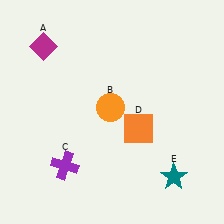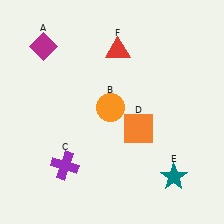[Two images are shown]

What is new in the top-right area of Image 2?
A red triangle (F) was added in the top-right area of Image 2.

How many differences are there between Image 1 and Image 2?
There is 1 difference between the two images.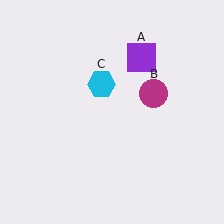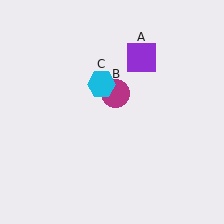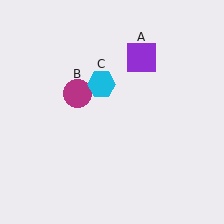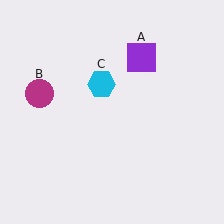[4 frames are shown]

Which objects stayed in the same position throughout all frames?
Purple square (object A) and cyan hexagon (object C) remained stationary.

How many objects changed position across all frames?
1 object changed position: magenta circle (object B).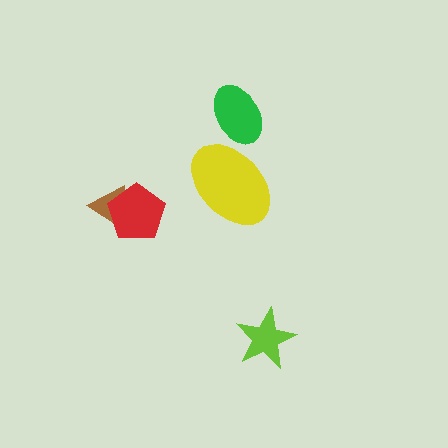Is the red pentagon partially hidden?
No, no other shape covers it.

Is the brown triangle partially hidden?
Yes, it is partially covered by another shape.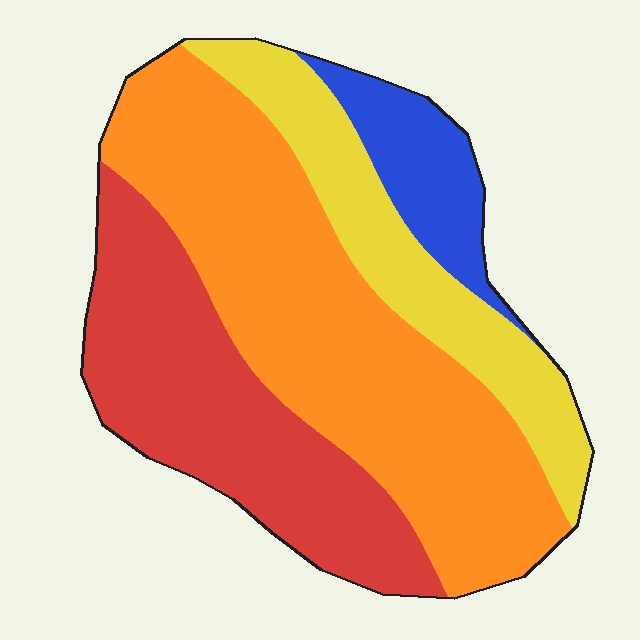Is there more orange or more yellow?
Orange.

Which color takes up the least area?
Blue, at roughly 10%.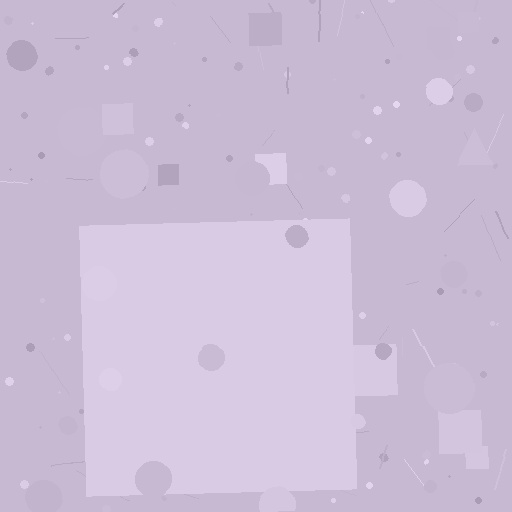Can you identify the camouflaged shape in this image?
The camouflaged shape is a square.